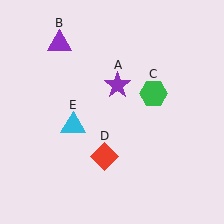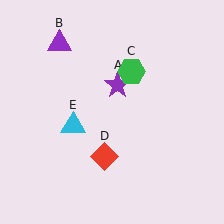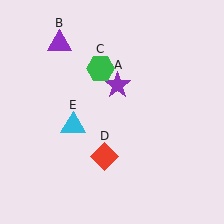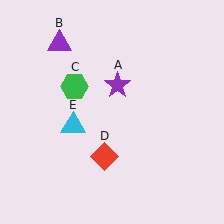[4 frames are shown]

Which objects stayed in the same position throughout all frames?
Purple star (object A) and purple triangle (object B) and red diamond (object D) and cyan triangle (object E) remained stationary.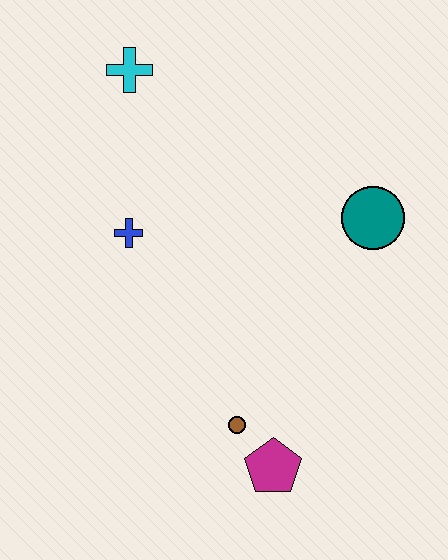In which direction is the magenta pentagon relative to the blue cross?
The magenta pentagon is below the blue cross.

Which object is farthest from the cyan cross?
The magenta pentagon is farthest from the cyan cross.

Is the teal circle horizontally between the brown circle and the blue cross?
No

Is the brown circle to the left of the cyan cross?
No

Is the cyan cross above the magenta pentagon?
Yes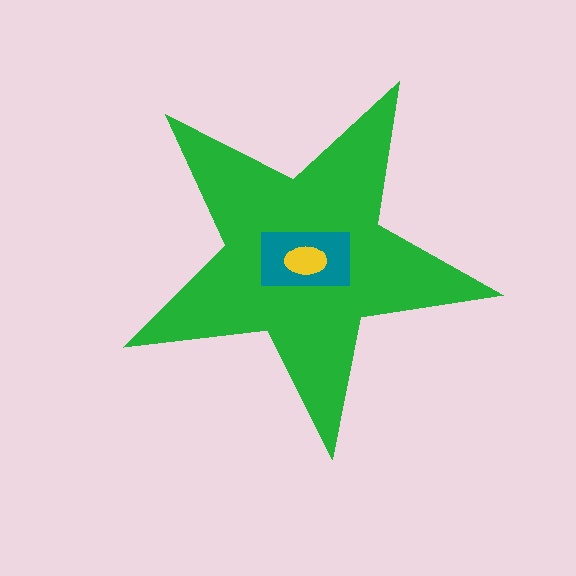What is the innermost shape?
The yellow ellipse.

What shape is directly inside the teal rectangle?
The yellow ellipse.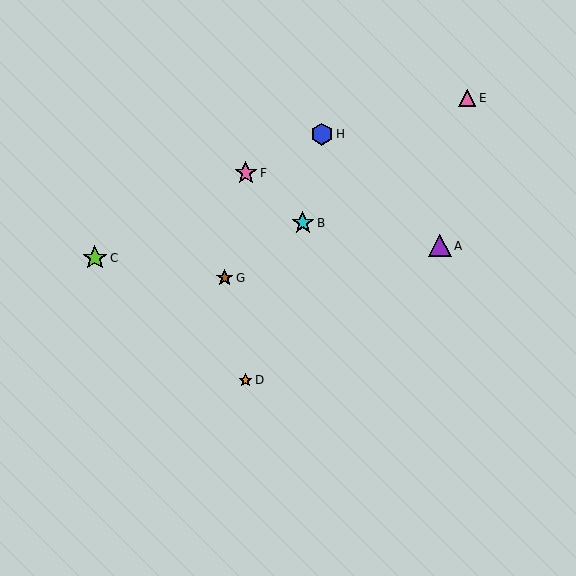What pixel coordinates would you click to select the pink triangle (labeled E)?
Click at (467, 98) to select the pink triangle E.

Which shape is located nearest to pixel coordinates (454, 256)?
The purple triangle (labeled A) at (440, 246) is nearest to that location.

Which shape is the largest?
The lime star (labeled C) is the largest.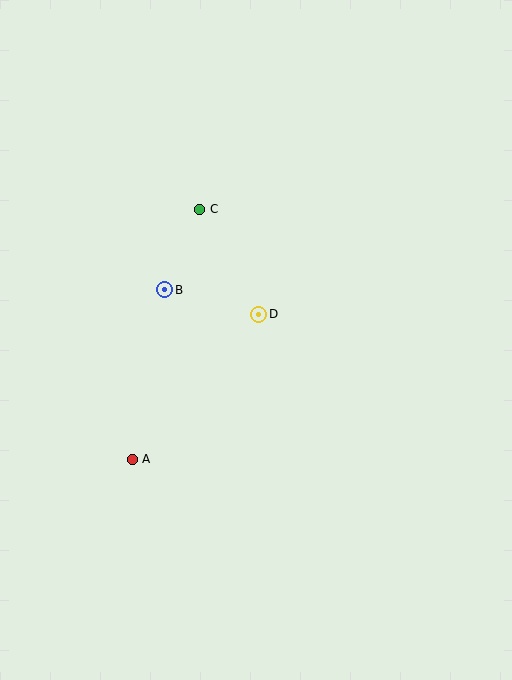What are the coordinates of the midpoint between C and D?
The midpoint between C and D is at (229, 262).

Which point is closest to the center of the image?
Point D at (259, 314) is closest to the center.